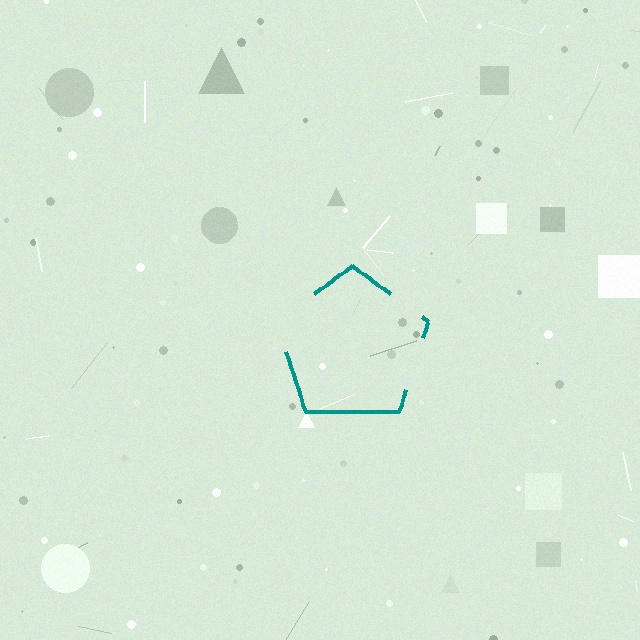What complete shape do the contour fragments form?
The contour fragments form a pentagon.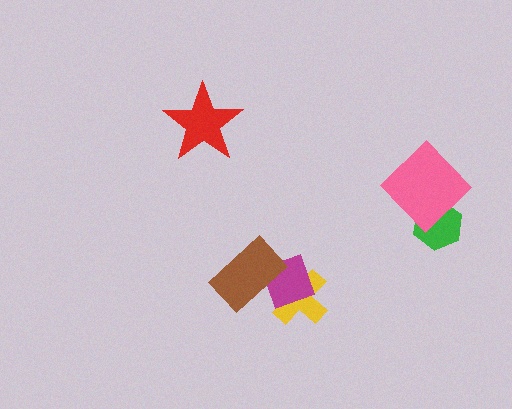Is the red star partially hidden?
No, no other shape covers it.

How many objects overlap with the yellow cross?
2 objects overlap with the yellow cross.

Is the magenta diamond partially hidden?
Yes, it is partially covered by another shape.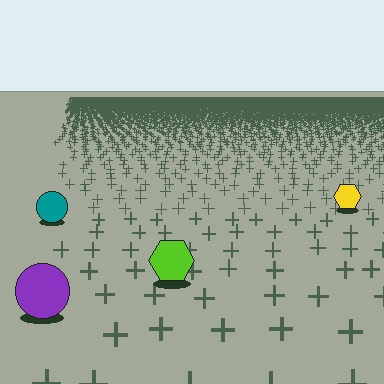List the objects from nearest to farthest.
From nearest to farthest: the purple circle, the lime hexagon, the teal circle, the yellow hexagon.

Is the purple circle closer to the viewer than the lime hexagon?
Yes. The purple circle is closer — you can tell from the texture gradient: the ground texture is coarser near it.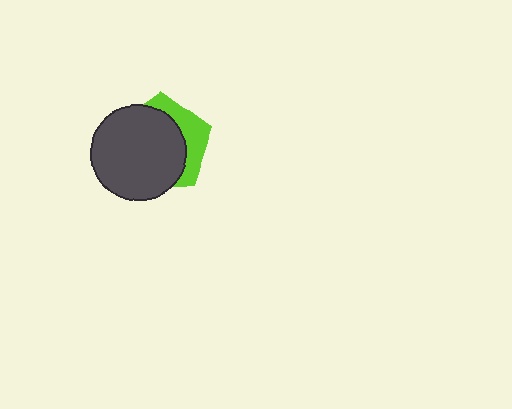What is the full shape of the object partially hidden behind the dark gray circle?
The partially hidden object is a lime pentagon.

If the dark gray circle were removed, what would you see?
You would see the complete lime pentagon.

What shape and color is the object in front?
The object in front is a dark gray circle.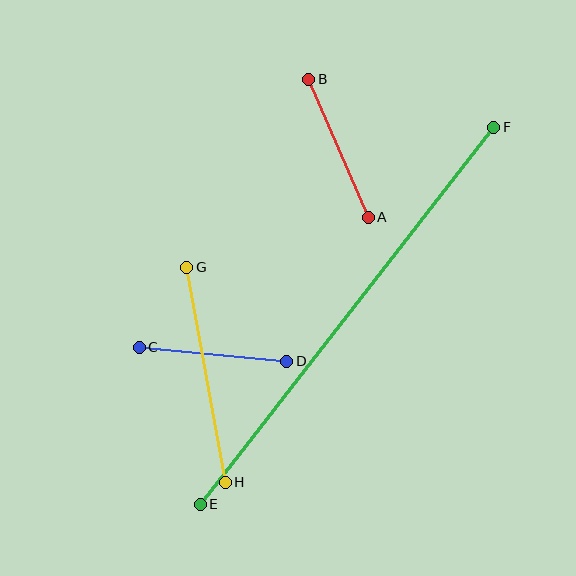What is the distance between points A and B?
The distance is approximately 151 pixels.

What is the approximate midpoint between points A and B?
The midpoint is at approximately (339, 148) pixels.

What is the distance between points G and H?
The distance is approximately 219 pixels.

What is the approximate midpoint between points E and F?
The midpoint is at approximately (347, 316) pixels.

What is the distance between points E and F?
The distance is approximately 478 pixels.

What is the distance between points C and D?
The distance is approximately 148 pixels.